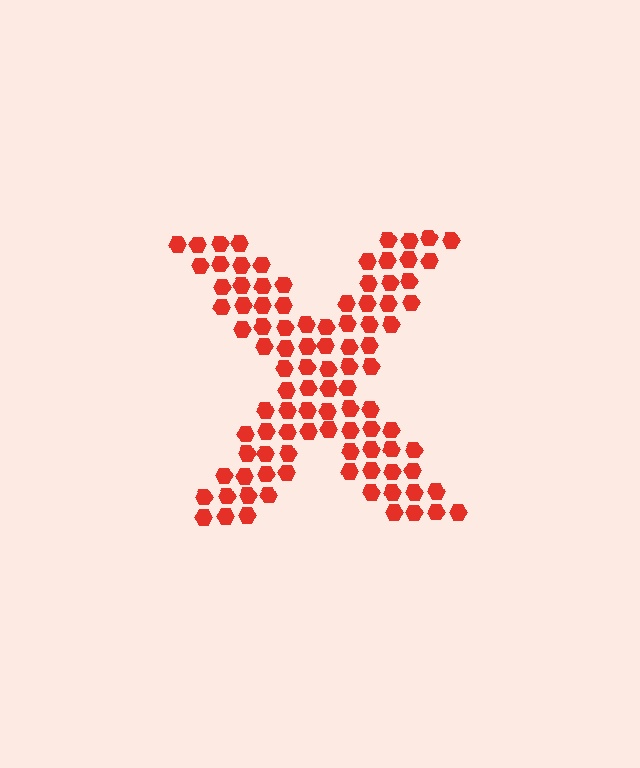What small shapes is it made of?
It is made of small hexagons.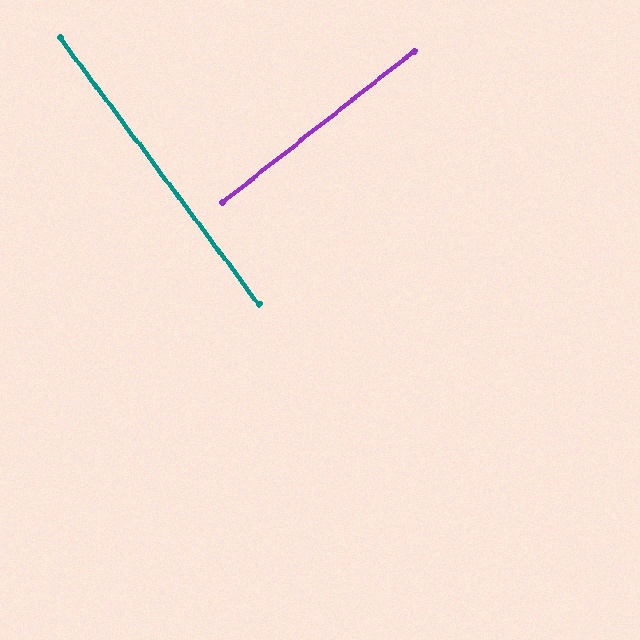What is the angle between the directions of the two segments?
Approximately 89 degrees.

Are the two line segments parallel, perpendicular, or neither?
Perpendicular — they meet at approximately 89°.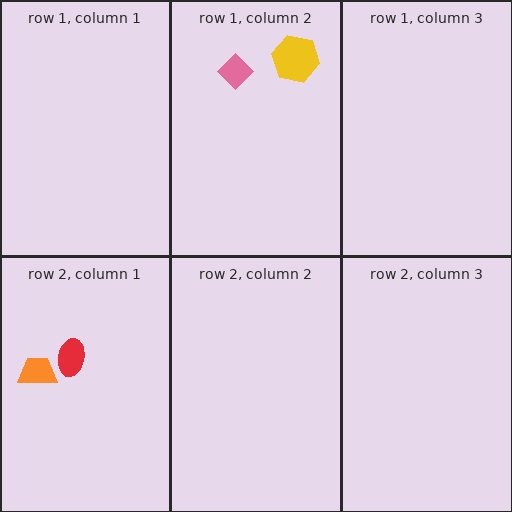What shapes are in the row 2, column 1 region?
The orange trapezoid, the red ellipse.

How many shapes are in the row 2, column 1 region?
2.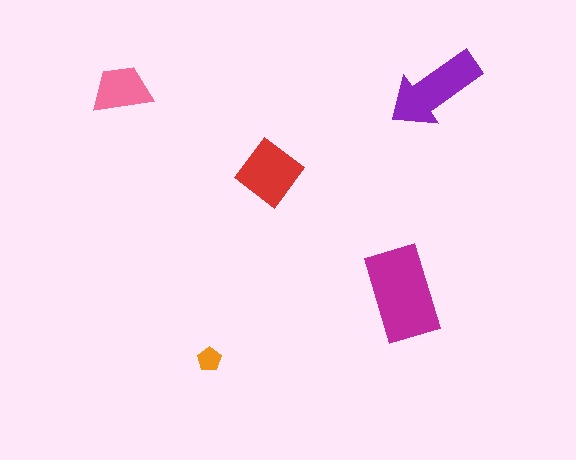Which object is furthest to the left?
The pink trapezoid is leftmost.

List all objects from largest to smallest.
The magenta rectangle, the purple arrow, the red diamond, the pink trapezoid, the orange pentagon.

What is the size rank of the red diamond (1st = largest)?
3rd.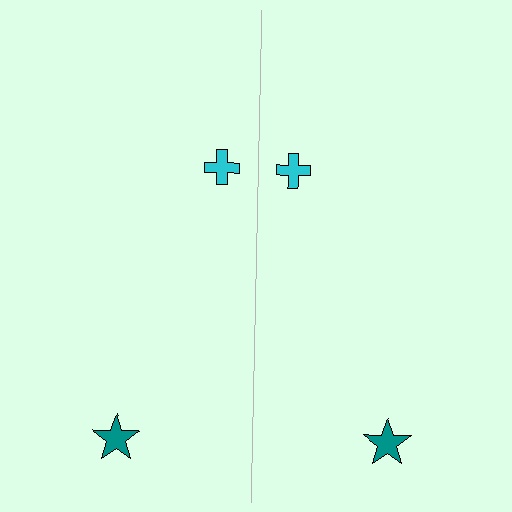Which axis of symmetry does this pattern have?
The pattern has a vertical axis of symmetry running through the center of the image.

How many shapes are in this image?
There are 4 shapes in this image.